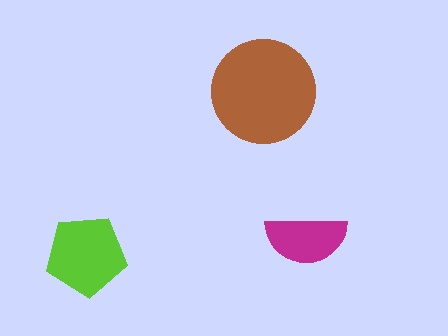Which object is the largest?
The brown circle.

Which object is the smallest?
The magenta semicircle.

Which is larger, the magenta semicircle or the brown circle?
The brown circle.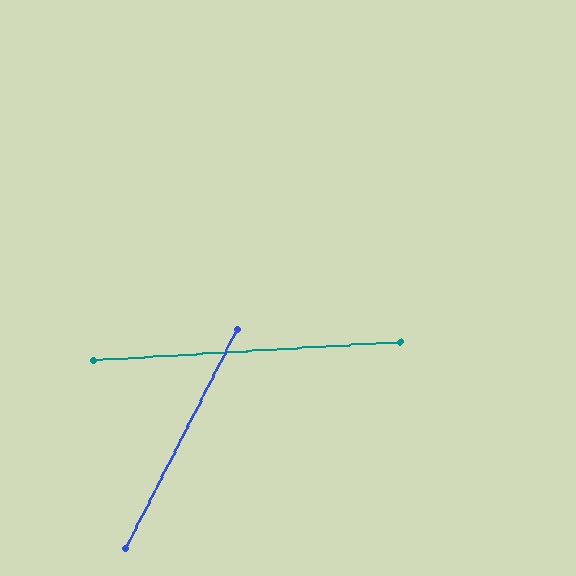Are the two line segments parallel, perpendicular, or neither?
Neither parallel nor perpendicular — they differ by about 60°.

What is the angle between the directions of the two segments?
Approximately 60 degrees.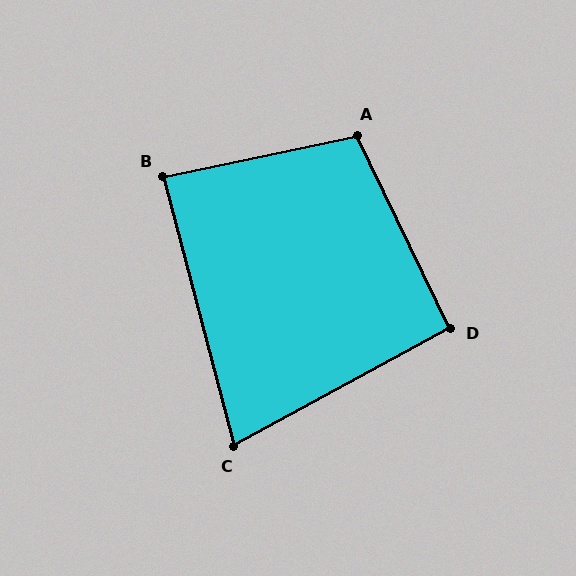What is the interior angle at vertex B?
Approximately 87 degrees (approximately right).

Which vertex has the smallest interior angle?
C, at approximately 76 degrees.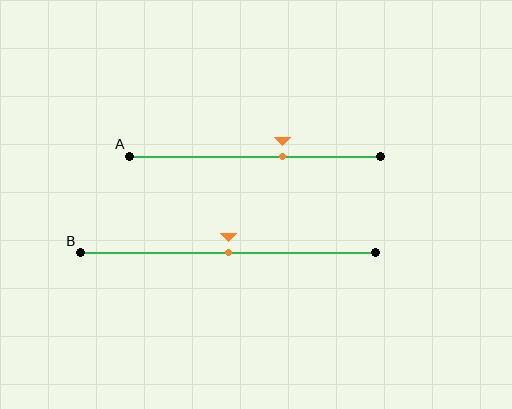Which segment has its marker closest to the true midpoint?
Segment B has its marker closest to the true midpoint.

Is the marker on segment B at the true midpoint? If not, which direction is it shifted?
Yes, the marker on segment B is at the true midpoint.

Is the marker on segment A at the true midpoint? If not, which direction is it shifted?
No, the marker on segment A is shifted to the right by about 11% of the segment length.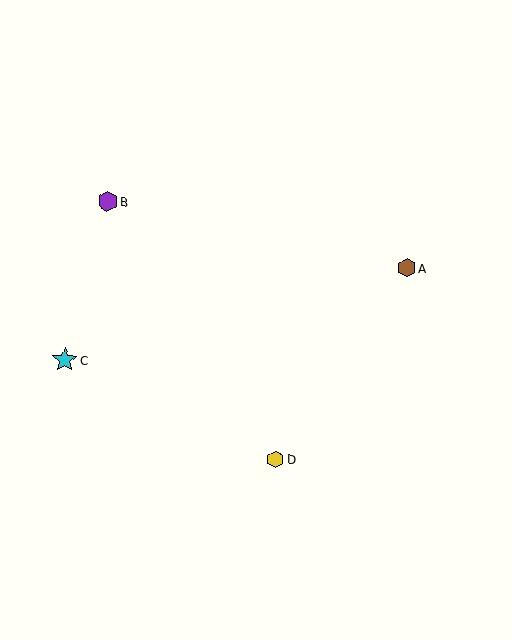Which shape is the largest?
The cyan star (labeled C) is the largest.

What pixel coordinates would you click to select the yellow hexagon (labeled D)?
Click at (275, 459) to select the yellow hexagon D.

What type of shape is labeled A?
Shape A is a brown hexagon.